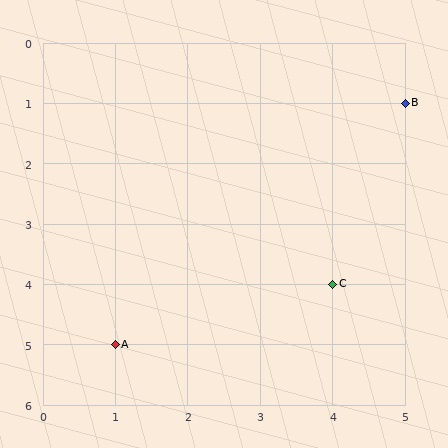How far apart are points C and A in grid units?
Points C and A are 3 columns and 1 row apart (about 3.2 grid units diagonally).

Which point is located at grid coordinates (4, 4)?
Point C is at (4, 4).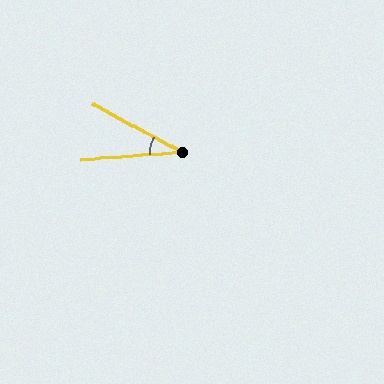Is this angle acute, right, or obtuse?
It is acute.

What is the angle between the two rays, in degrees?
Approximately 32 degrees.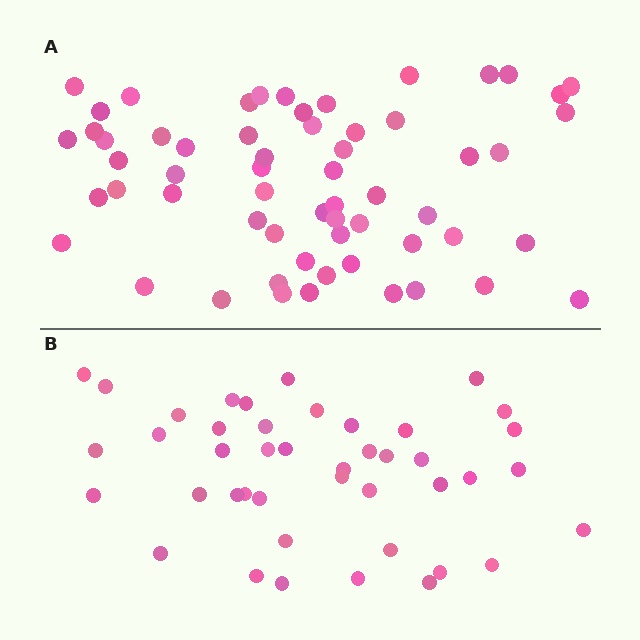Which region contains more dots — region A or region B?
Region A (the top region) has more dots.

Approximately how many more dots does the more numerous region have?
Region A has approximately 15 more dots than region B.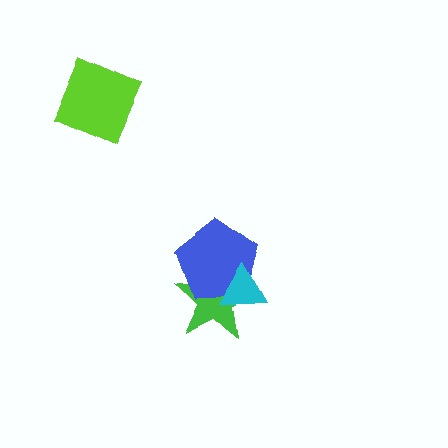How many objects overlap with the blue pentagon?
2 objects overlap with the blue pentagon.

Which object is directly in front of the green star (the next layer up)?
The blue pentagon is directly in front of the green star.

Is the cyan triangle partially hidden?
No, no other shape covers it.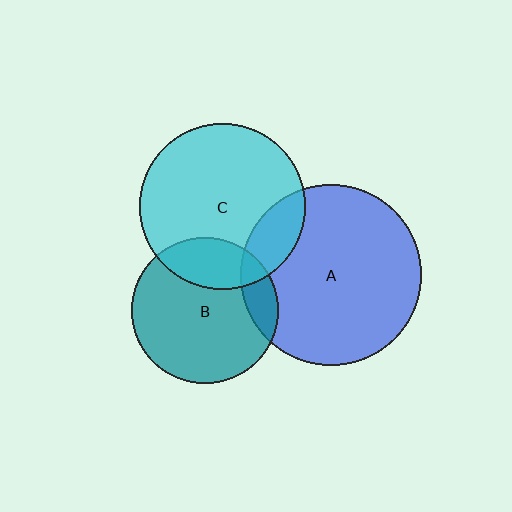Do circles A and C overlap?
Yes.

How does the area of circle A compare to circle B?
Approximately 1.5 times.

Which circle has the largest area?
Circle A (blue).